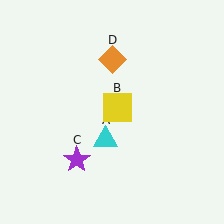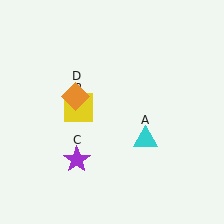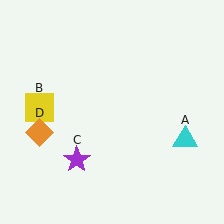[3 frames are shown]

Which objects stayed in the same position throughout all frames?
Purple star (object C) remained stationary.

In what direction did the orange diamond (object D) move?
The orange diamond (object D) moved down and to the left.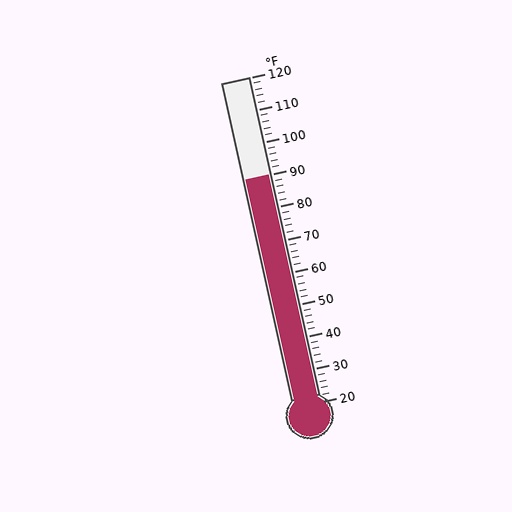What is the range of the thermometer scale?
The thermometer scale ranges from 20°F to 120°F.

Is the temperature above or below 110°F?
The temperature is below 110°F.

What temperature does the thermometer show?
The thermometer shows approximately 90°F.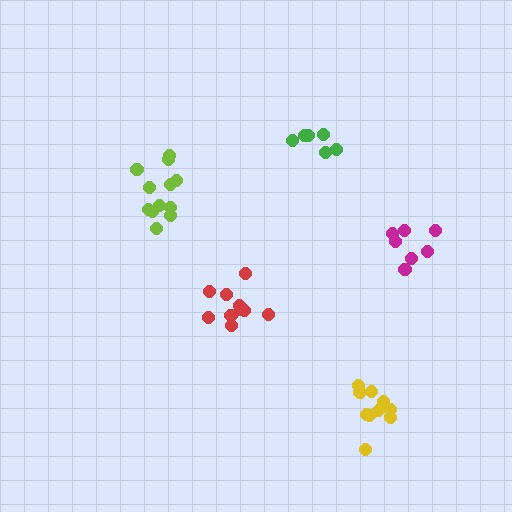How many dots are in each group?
Group 1: 7 dots, Group 2: 10 dots, Group 3: 10 dots, Group 4: 12 dots, Group 5: 6 dots (45 total).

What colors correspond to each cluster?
The clusters are colored: magenta, red, yellow, lime, green.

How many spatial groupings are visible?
There are 5 spatial groupings.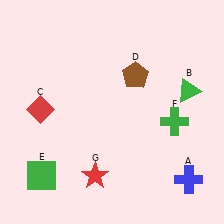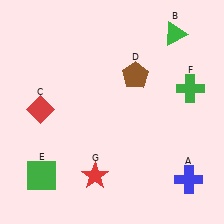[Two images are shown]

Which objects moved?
The objects that moved are: the green triangle (B), the green cross (F).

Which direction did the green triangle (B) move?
The green triangle (B) moved up.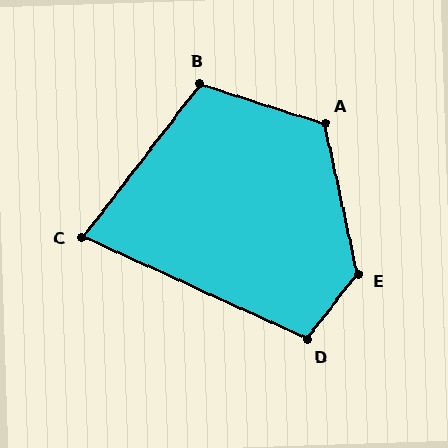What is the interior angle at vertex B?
Approximately 110 degrees (obtuse).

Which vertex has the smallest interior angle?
C, at approximately 77 degrees.